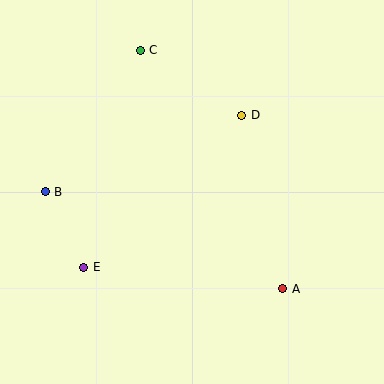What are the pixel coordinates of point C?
Point C is at (140, 50).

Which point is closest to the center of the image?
Point D at (242, 115) is closest to the center.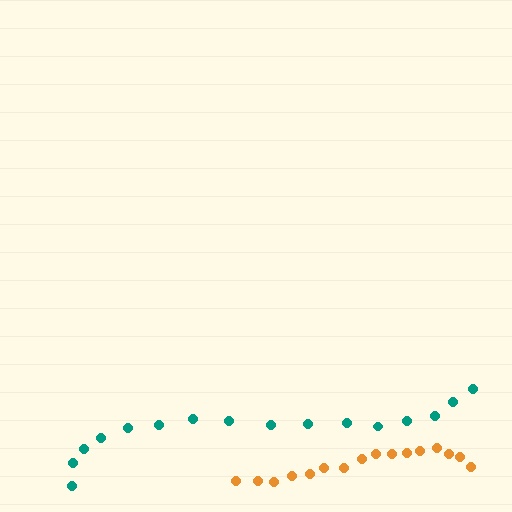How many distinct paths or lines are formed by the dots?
There are 2 distinct paths.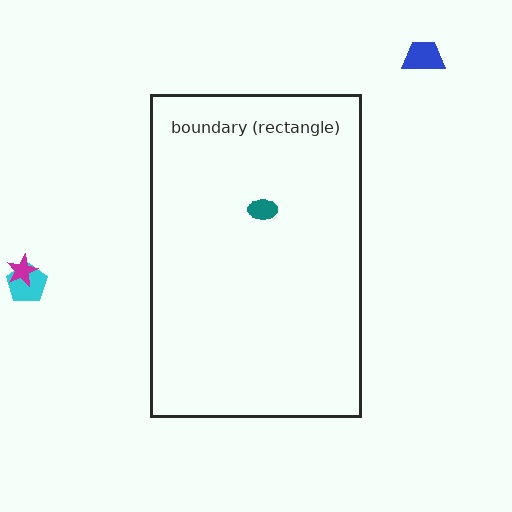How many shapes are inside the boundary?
1 inside, 3 outside.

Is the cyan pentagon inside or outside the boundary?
Outside.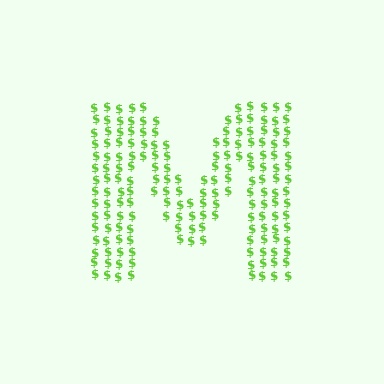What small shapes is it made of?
It is made of small dollar signs.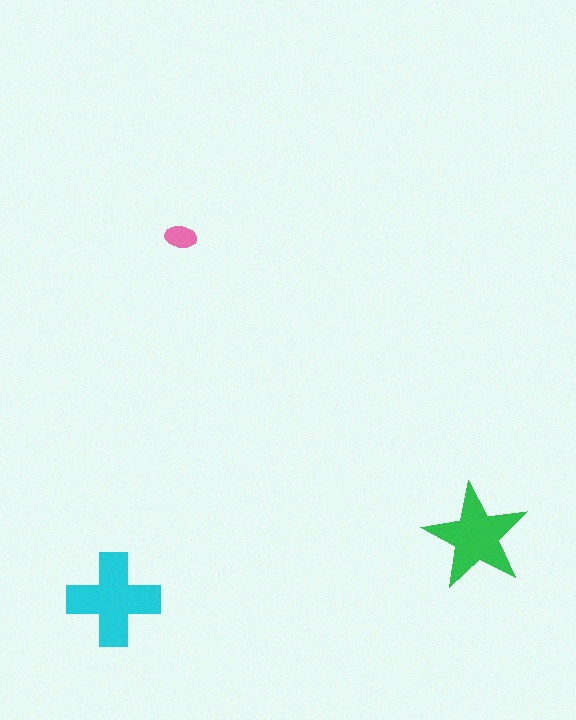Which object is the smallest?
The pink ellipse.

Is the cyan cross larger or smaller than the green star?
Larger.